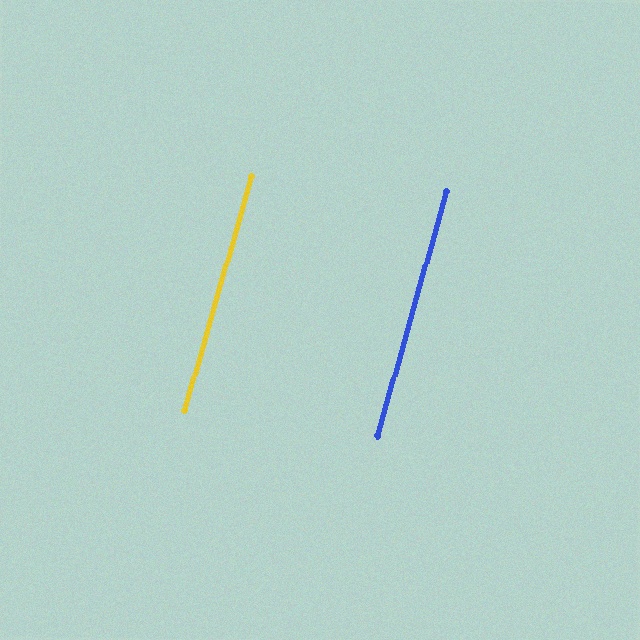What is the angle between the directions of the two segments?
Approximately 0 degrees.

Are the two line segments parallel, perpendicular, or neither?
Parallel — their directions differ by only 0.3°.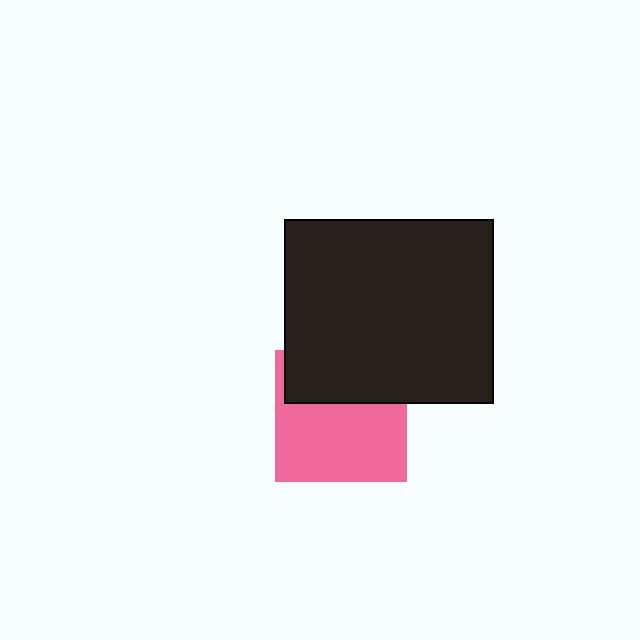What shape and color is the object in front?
The object in front is a black rectangle.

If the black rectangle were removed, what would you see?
You would see the complete pink square.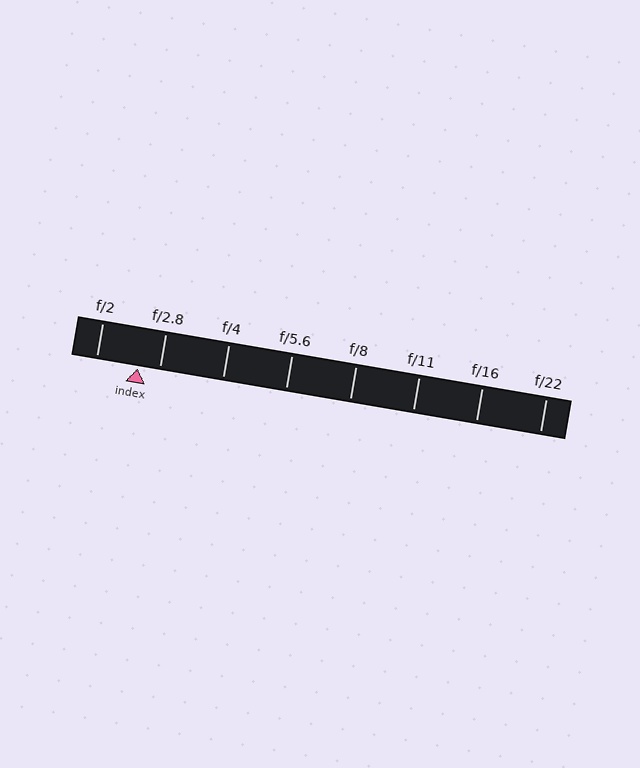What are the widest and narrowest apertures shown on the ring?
The widest aperture shown is f/2 and the narrowest is f/22.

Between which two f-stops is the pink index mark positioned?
The index mark is between f/2 and f/2.8.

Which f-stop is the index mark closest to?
The index mark is closest to f/2.8.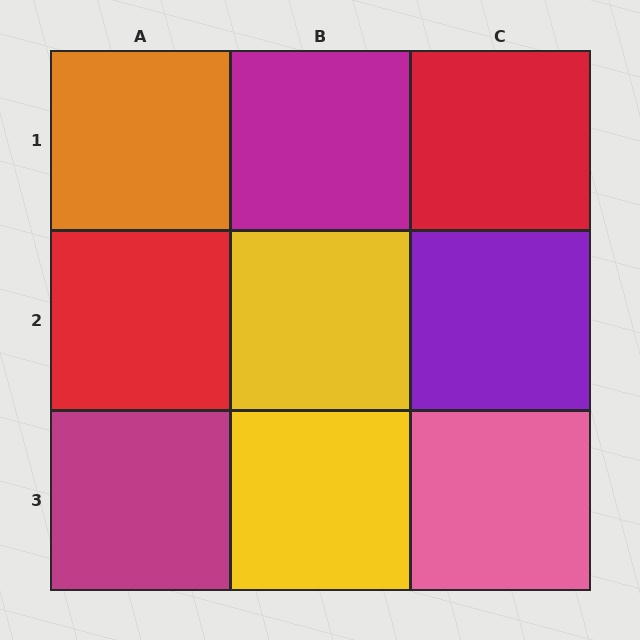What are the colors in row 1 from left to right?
Orange, magenta, red.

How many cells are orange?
1 cell is orange.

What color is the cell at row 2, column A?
Red.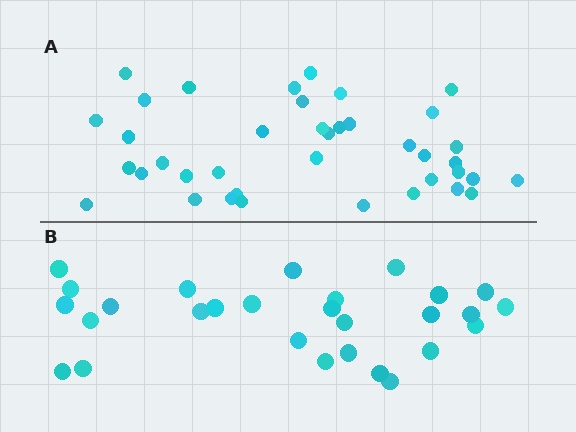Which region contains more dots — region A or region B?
Region A (the top region) has more dots.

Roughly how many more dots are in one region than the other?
Region A has roughly 12 or so more dots than region B.